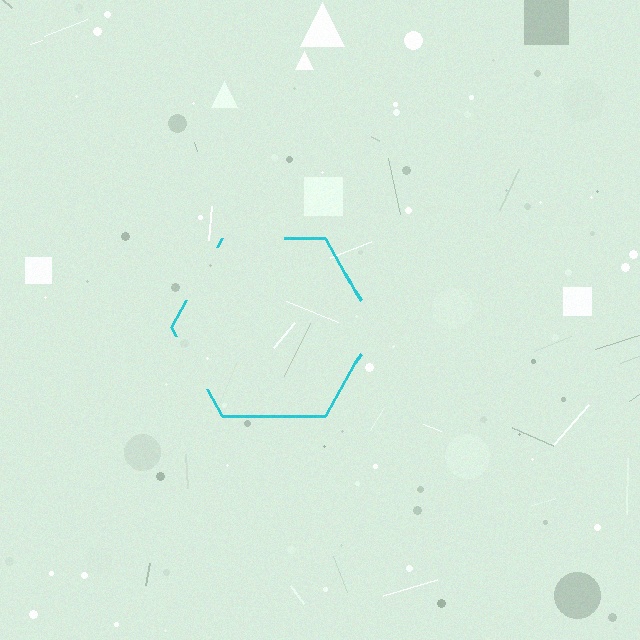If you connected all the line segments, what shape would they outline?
They would outline a hexagon.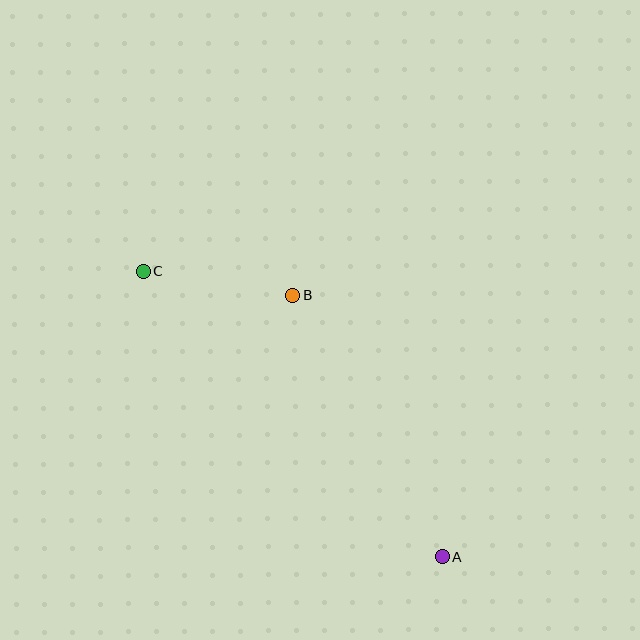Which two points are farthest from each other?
Points A and C are farthest from each other.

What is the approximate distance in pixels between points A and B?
The distance between A and B is approximately 301 pixels.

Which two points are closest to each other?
Points B and C are closest to each other.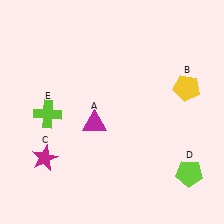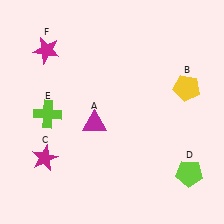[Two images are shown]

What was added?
A magenta star (F) was added in Image 2.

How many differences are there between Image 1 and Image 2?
There is 1 difference between the two images.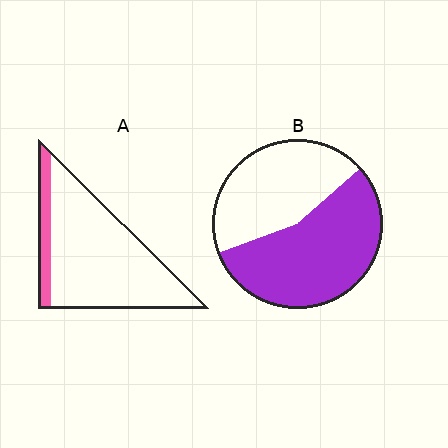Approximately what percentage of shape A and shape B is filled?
A is approximately 15% and B is approximately 55%.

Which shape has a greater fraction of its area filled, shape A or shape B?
Shape B.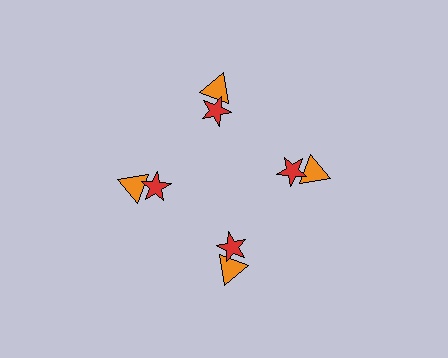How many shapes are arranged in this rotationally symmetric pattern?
There are 8 shapes, arranged in 4 groups of 2.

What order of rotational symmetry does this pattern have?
This pattern has 4-fold rotational symmetry.